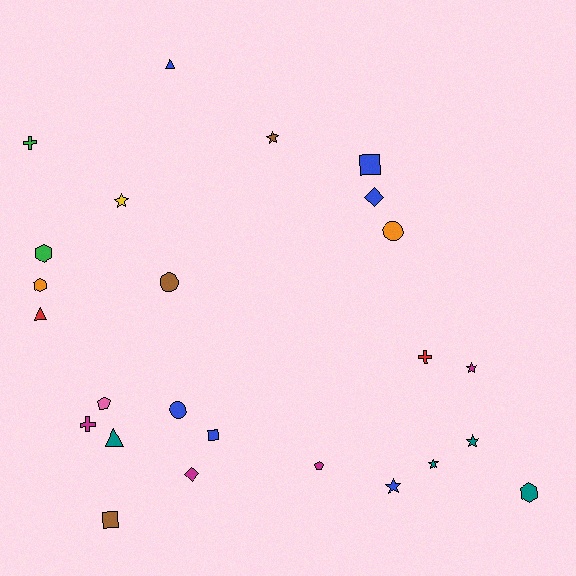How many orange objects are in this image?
There are 2 orange objects.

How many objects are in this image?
There are 25 objects.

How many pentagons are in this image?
There are 2 pentagons.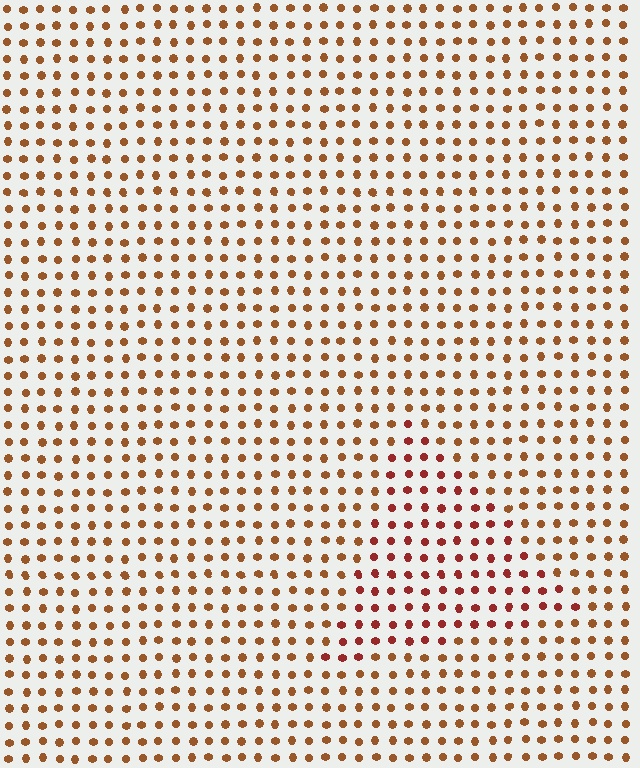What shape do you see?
I see a triangle.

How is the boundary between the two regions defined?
The boundary is defined purely by a slight shift in hue (about 26 degrees). Spacing, size, and orientation are identical on both sides.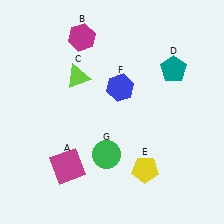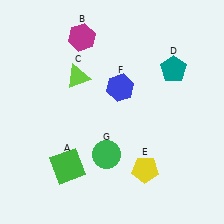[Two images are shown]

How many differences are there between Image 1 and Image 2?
There is 1 difference between the two images.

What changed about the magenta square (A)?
In Image 1, A is magenta. In Image 2, it changed to green.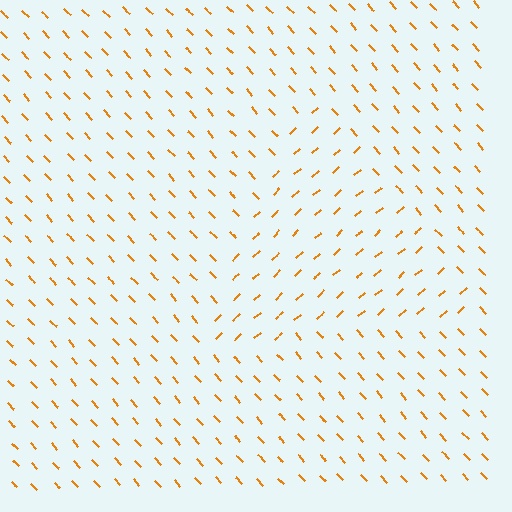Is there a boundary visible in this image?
Yes, there is a texture boundary formed by a change in line orientation.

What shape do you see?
I see a triangle.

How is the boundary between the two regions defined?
The boundary is defined purely by a change in line orientation (approximately 90 degrees difference). All lines are the same color and thickness.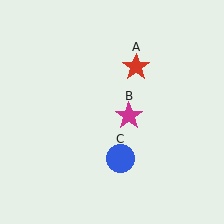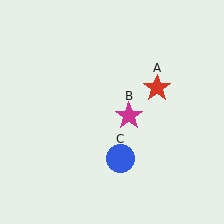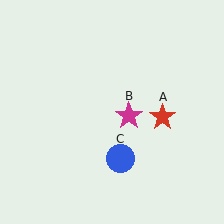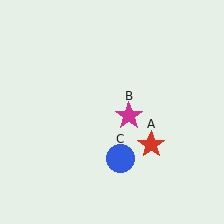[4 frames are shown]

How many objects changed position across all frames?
1 object changed position: red star (object A).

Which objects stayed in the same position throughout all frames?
Magenta star (object B) and blue circle (object C) remained stationary.